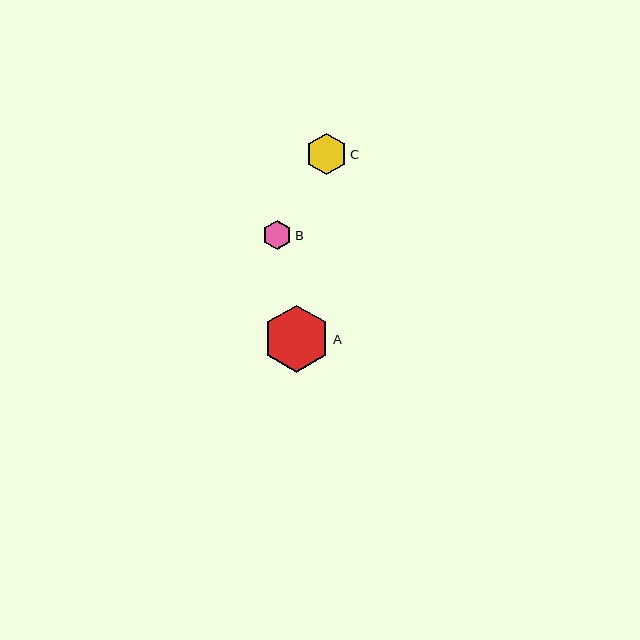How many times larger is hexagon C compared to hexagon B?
Hexagon C is approximately 1.4 times the size of hexagon B.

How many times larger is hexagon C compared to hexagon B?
Hexagon C is approximately 1.4 times the size of hexagon B.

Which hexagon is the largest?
Hexagon A is the largest with a size of approximately 67 pixels.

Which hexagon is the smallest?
Hexagon B is the smallest with a size of approximately 29 pixels.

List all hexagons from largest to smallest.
From largest to smallest: A, C, B.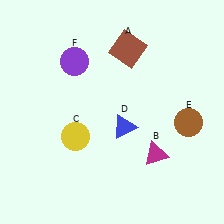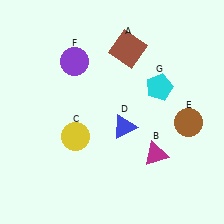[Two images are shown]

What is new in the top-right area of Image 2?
A cyan pentagon (G) was added in the top-right area of Image 2.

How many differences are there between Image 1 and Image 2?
There is 1 difference between the two images.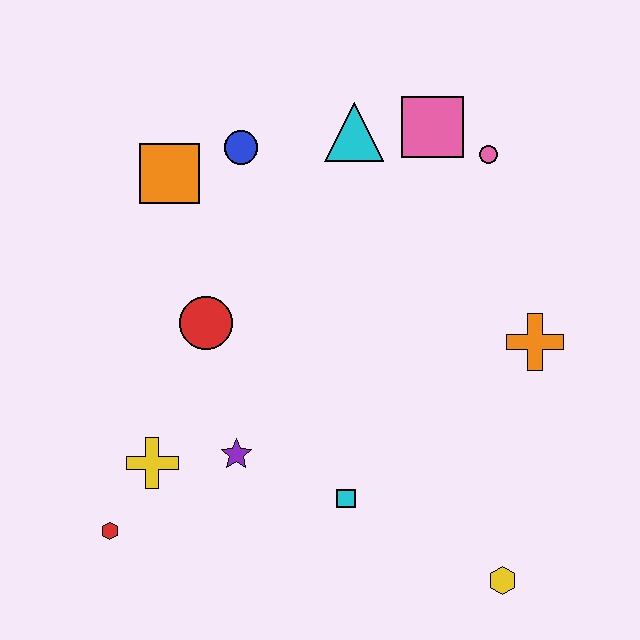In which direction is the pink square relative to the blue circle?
The pink square is to the right of the blue circle.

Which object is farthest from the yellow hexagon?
The orange square is farthest from the yellow hexagon.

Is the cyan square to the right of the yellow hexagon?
No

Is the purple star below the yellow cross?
No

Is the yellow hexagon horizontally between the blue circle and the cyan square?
No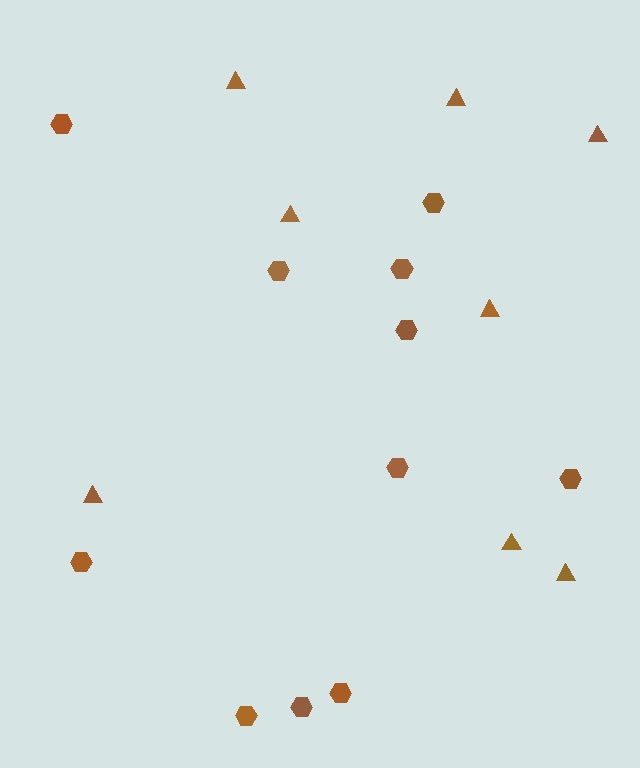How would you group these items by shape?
There are 2 groups: one group of hexagons (11) and one group of triangles (8).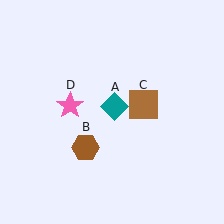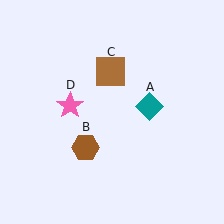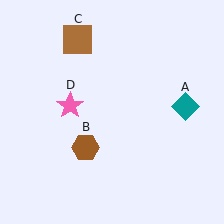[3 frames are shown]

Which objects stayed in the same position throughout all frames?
Brown hexagon (object B) and pink star (object D) remained stationary.